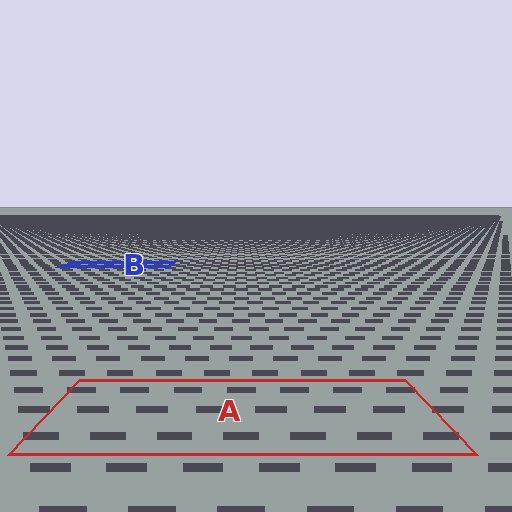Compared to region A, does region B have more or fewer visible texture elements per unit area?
Region B has more texture elements per unit area — they are packed more densely because it is farther away.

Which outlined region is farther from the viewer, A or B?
Region B is farther from the viewer — the texture elements inside it appear smaller and more densely packed.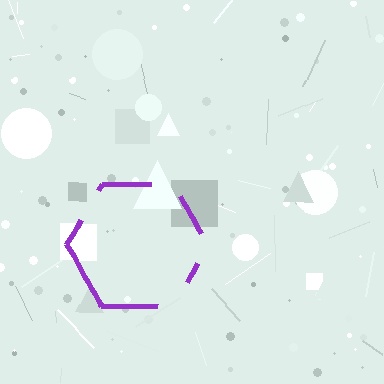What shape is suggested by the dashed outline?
The dashed outline suggests a hexagon.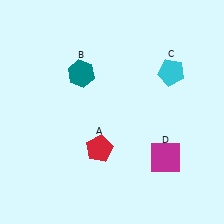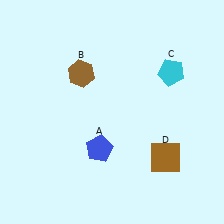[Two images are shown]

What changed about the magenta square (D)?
In Image 1, D is magenta. In Image 2, it changed to brown.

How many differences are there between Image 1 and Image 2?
There are 3 differences between the two images.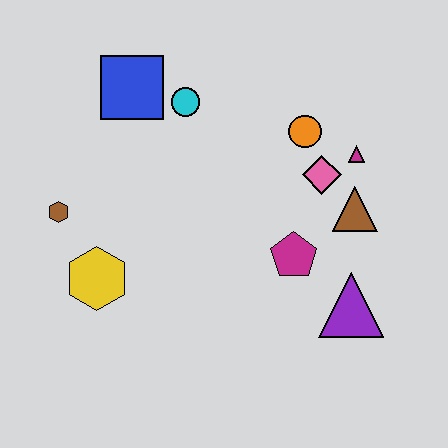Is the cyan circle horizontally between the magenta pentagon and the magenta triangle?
No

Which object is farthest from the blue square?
The purple triangle is farthest from the blue square.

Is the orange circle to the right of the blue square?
Yes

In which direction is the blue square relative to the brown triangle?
The blue square is to the left of the brown triangle.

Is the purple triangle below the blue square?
Yes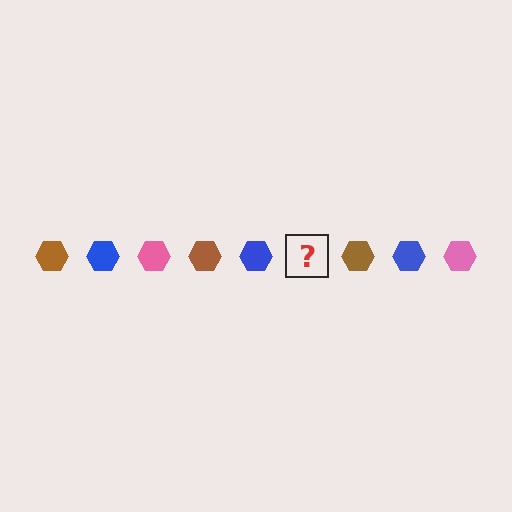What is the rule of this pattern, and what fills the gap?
The rule is that the pattern cycles through brown, blue, pink hexagons. The gap should be filled with a pink hexagon.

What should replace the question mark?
The question mark should be replaced with a pink hexagon.